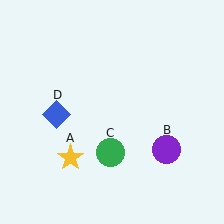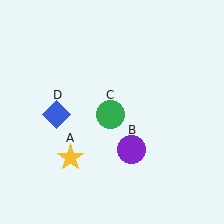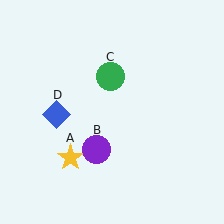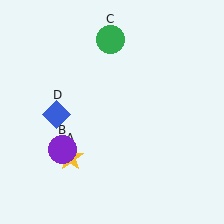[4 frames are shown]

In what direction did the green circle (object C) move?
The green circle (object C) moved up.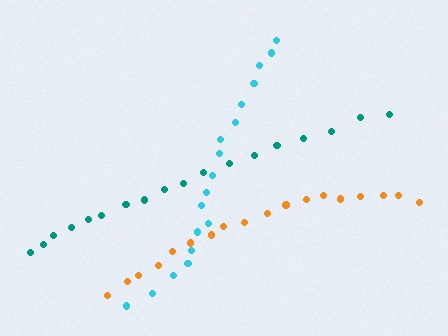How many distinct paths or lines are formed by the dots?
There are 3 distinct paths.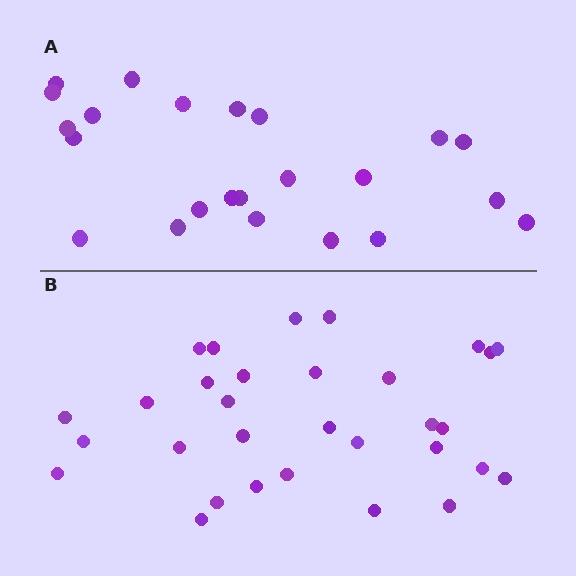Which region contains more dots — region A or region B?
Region B (the bottom region) has more dots.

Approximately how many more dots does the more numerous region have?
Region B has roughly 8 or so more dots than region A.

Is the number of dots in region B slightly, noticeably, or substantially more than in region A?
Region B has noticeably more, but not dramatically so. The ratio is roughly 1.3 to 1.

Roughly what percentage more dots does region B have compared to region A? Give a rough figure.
About 35% more.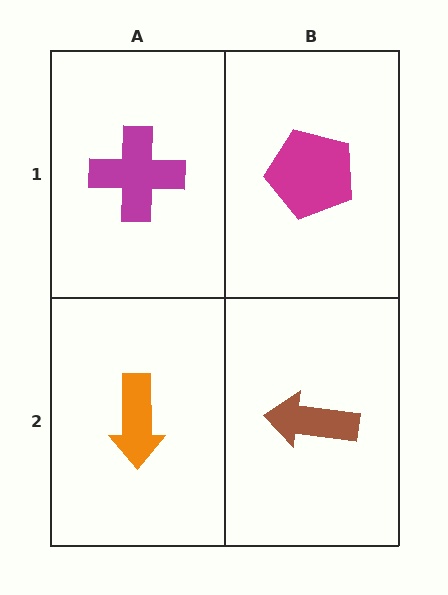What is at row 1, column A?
A magenta cross.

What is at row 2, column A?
An orange arrow.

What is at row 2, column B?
A brown arrow.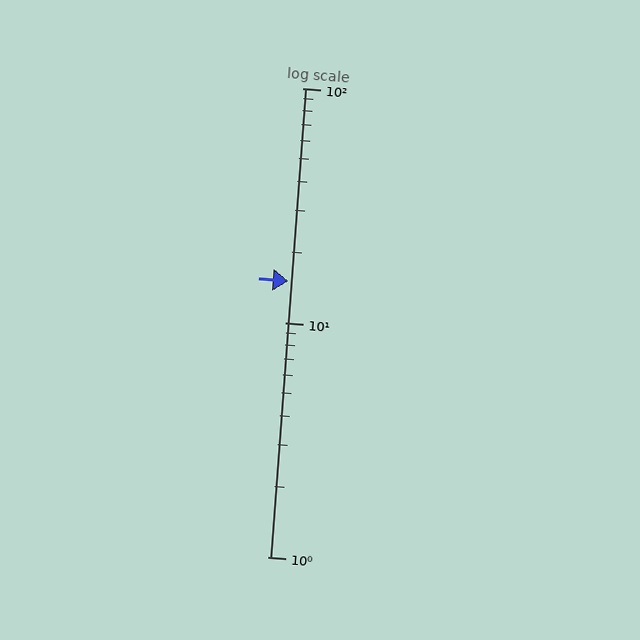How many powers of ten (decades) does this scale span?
The scale spans 2 decades, from 1 to 100.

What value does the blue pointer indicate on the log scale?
The pointer indicates approximately 15.